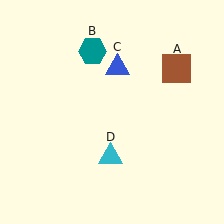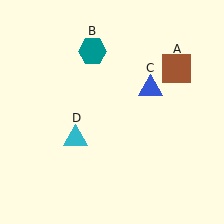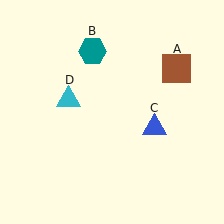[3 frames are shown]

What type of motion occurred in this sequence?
The blue triangle (object C), cyan triangle (object D) rotated clockwise around the center of the scene.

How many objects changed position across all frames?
2 objects changed position: blue triangle (object C), cyan triangle (object D).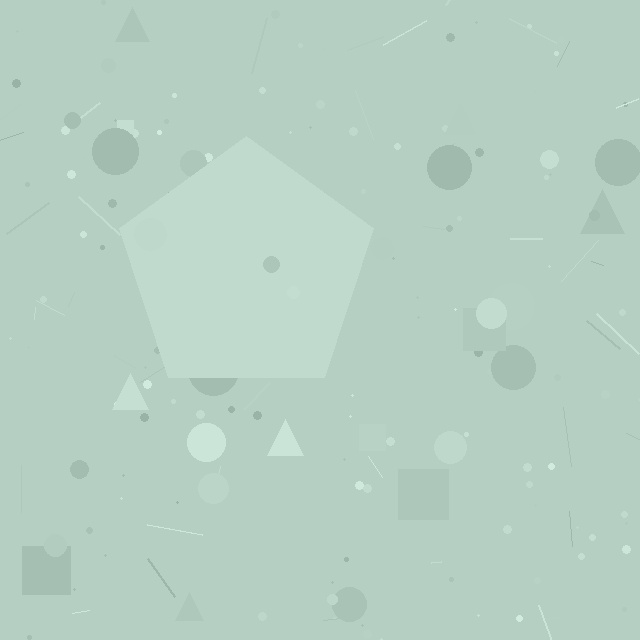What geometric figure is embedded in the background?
A pentagon is embedded in the background.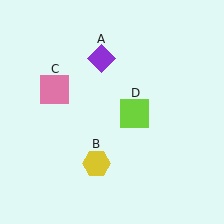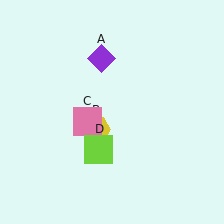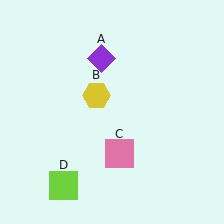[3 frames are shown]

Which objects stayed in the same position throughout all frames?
Purple diamond (object A) remained stationary.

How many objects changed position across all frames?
3 objects changed position: yellow hexagon (object B), pink square (object C), lime square (object D).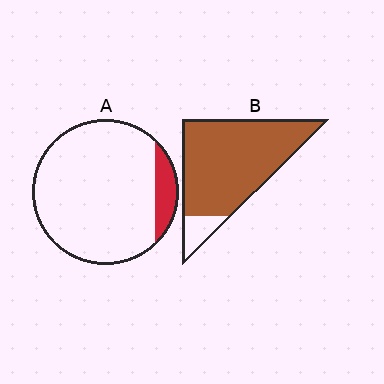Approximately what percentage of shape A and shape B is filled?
A is approximately 10% and B is approximately 90%.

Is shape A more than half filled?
No.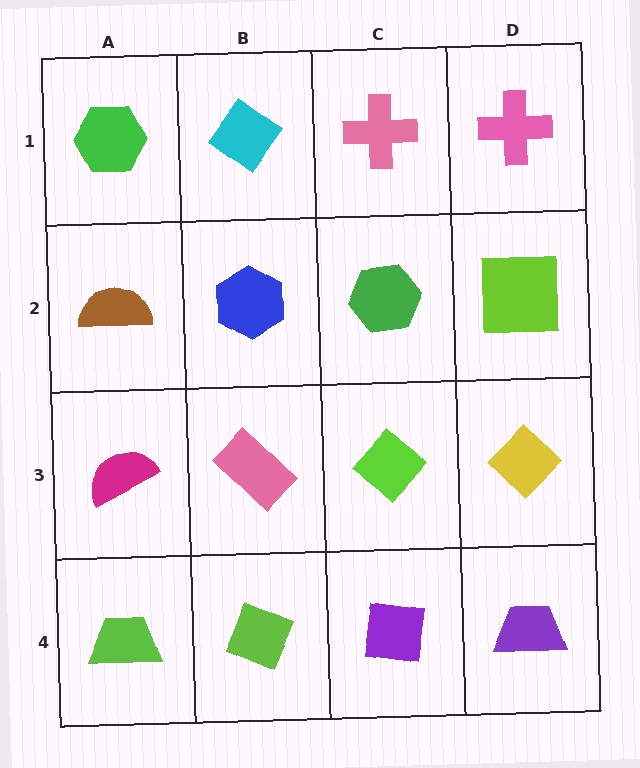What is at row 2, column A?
A brown semicircle.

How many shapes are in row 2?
4 shapes.